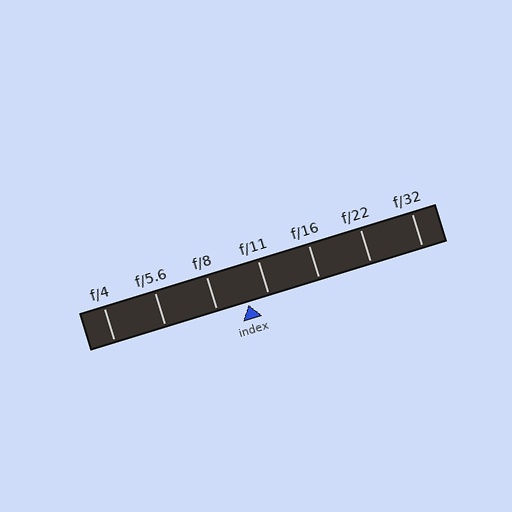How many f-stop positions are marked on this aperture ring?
There are 7 f-stop positions marked.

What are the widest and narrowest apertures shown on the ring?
The widest aperture shown is f/4 and the narrowest is f/32.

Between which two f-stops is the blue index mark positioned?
The index mark is between f/8 and f/11.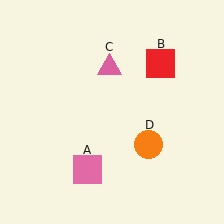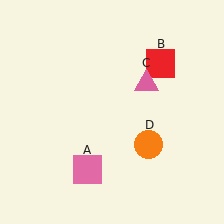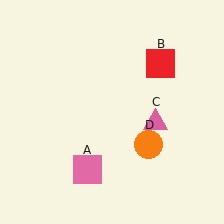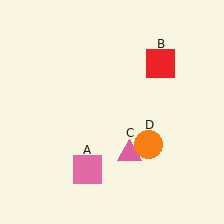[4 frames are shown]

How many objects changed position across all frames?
1 object changed position: pink triangle (object C).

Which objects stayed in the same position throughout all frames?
Pink square (object A) and red square (object B) and orange circle (object D) remained stationary.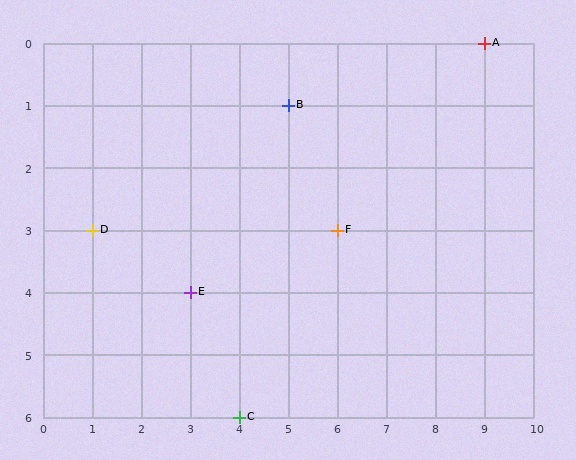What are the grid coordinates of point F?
Point F is at grid coordinates (6, 3).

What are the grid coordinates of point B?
Point B is at grid coordinates (5, 1).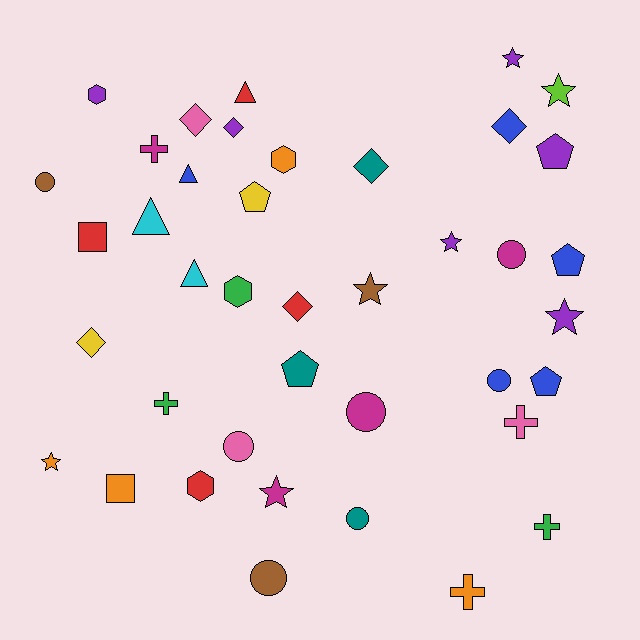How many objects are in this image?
There are 40 objects.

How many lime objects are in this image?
There is 1 lime object.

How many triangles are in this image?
There are 4 triangles.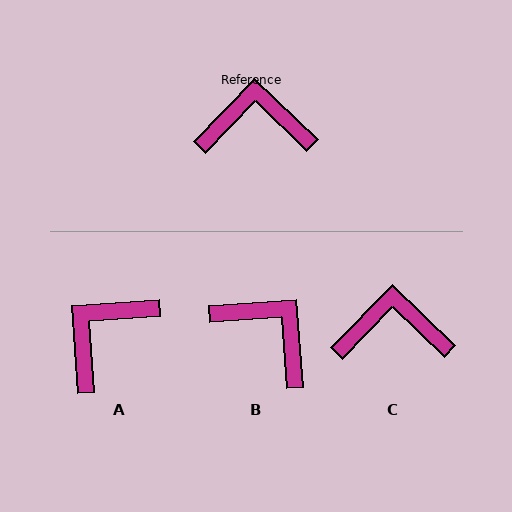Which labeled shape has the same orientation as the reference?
C.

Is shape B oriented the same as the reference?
No, it is off by about 42 degrees.